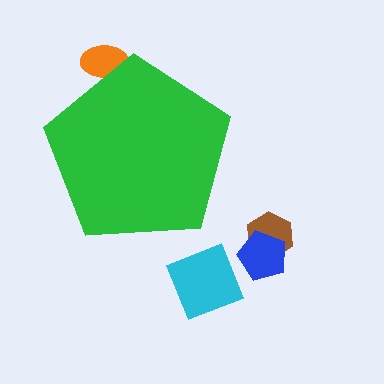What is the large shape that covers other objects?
A green pentagon.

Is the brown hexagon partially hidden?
No, the brown hexagon is fully visible.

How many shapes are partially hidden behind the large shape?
1 shape is partially hidden.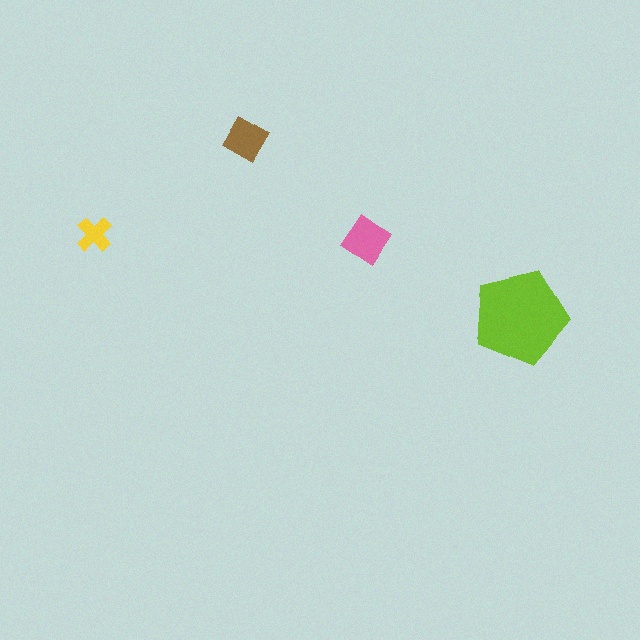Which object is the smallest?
The yellow cross.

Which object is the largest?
The lime pentagon.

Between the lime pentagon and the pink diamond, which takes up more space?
The lime pentagon.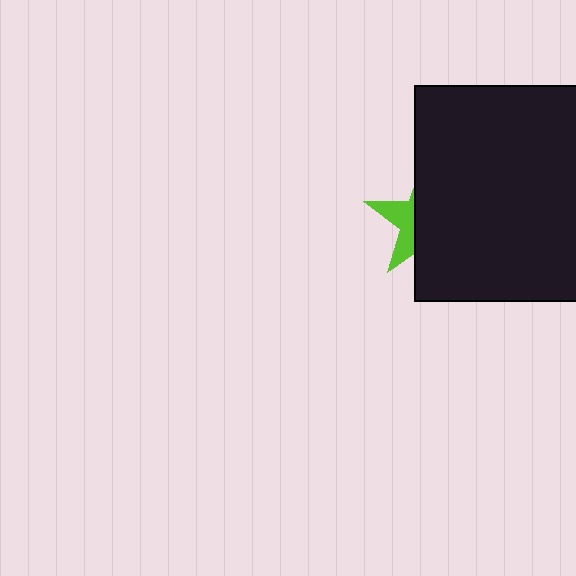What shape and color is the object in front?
The object in front is a black square.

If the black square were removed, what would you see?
You would see the complete lime star.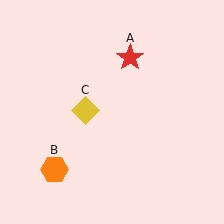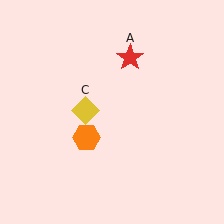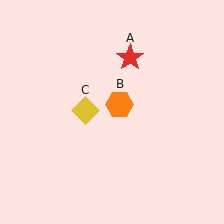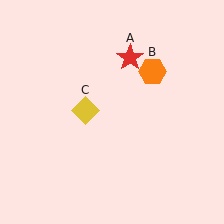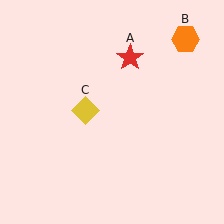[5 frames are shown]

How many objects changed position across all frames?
1 object changed position: orange hexagon (object B).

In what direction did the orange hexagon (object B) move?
The orange hexagon (object B) moved up and to the right.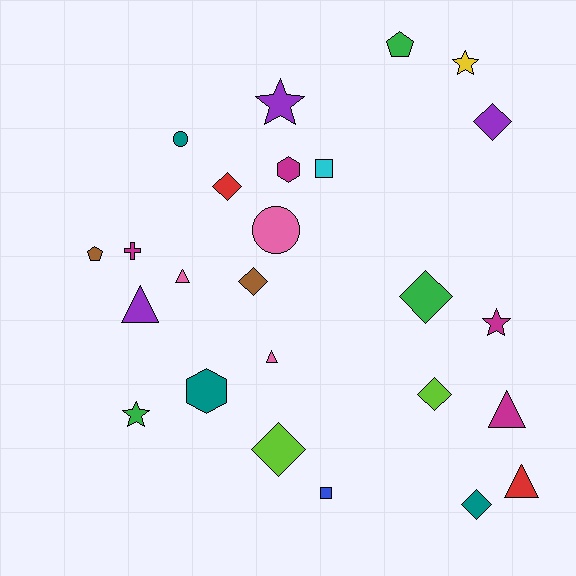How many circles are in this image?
There are 2 circles.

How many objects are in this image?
There are 25 objects.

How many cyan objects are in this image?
There is 1 cyan object.